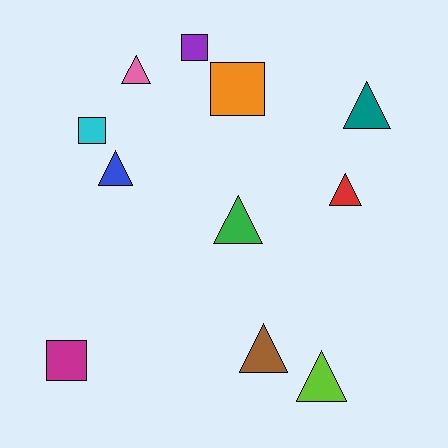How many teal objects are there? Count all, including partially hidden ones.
There is 1 teal object.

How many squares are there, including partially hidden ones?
There are 4 squares.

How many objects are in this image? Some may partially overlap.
There are 11 objects.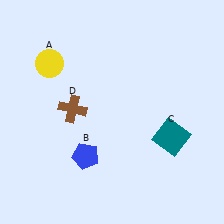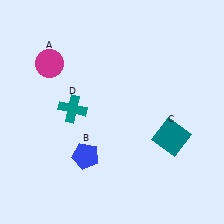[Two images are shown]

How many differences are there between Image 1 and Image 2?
There are 2 differences between the two images.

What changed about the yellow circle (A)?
In Image 1, A is yellow. In Image 2, it changed to magenta.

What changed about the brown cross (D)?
In Image 1, D is brown. In Image 2, it changed to teal.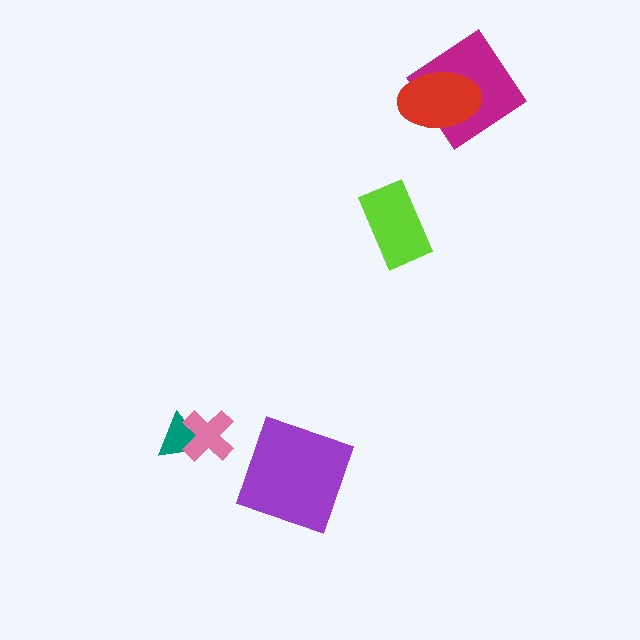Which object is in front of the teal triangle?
The pink cross is in front of the teal triangle.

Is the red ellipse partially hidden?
No, no other shape covers it.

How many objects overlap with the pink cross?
1 object overlaps with the pink cross.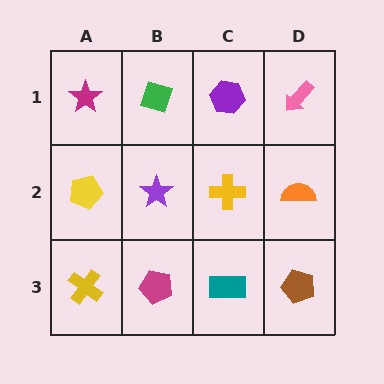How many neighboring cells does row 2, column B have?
4.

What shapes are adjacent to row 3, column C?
A yellow cross (row 2, column C), a magenta pentagon (row 3, column B), a brown pentagon (row 3, column D).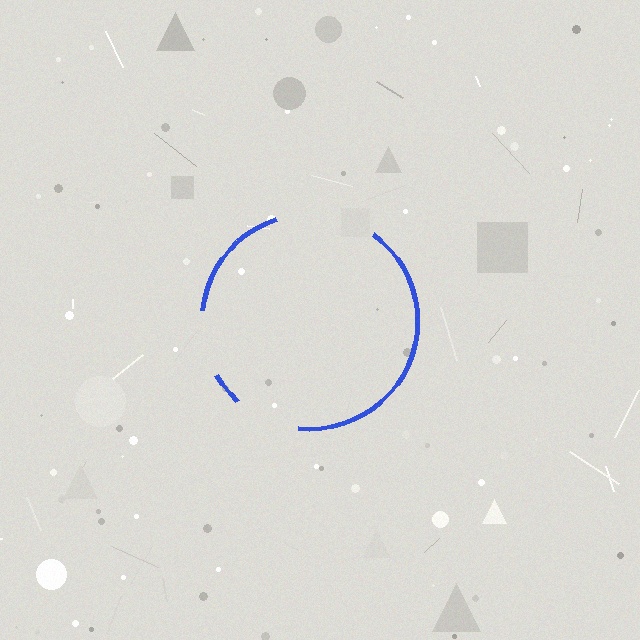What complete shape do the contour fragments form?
The contour fragments form a circle.